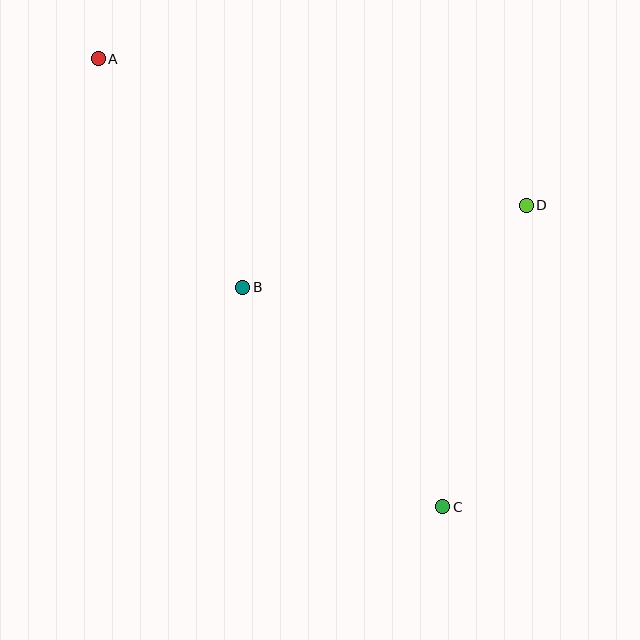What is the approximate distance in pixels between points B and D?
The distance between B and D is approximately 295 pixels.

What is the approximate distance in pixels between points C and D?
The distance between C and D is approximately 313 pixels.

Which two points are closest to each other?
Points A and B are closest to each other.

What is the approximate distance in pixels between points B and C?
The distance between B and C is approximately 297 pixels.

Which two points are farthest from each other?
Points A and C are farthest from each other.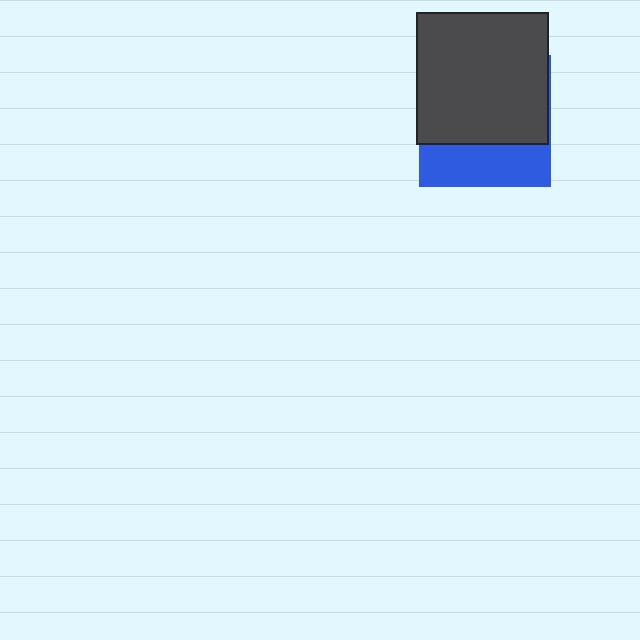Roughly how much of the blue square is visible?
A small part of it is visible (roughly 33%).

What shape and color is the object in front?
The object in front is a dark gray square.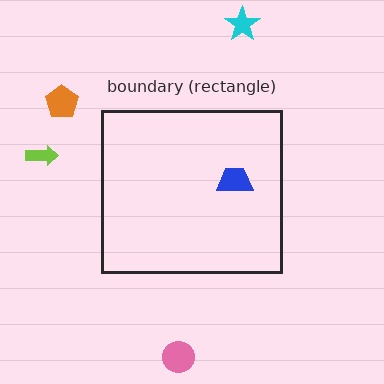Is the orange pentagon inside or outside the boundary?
Outside.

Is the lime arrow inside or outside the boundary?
Outside.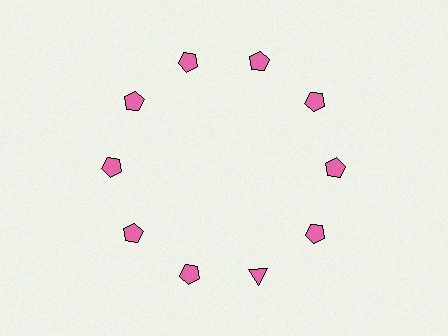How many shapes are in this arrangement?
There are 10 shapes arranged in a ring pattern.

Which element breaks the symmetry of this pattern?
The pink triangle at roughly the 5 o'clock position breaks the symmetry. All other shapes are pink pentagons.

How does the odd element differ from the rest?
It has a different shape: triangle instead of pentagon.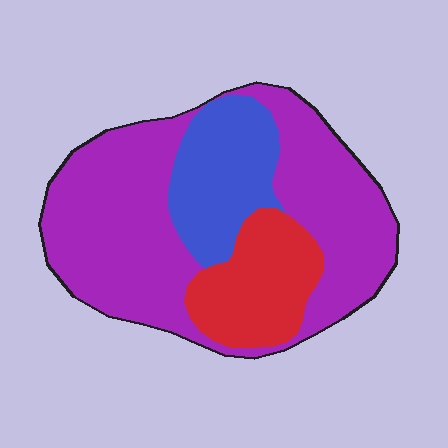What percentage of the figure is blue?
Blue covers around 20% of the figure.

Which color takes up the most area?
Purple, at roughly 60%.